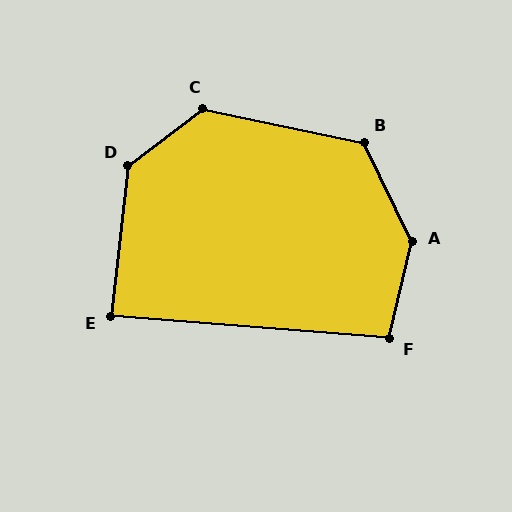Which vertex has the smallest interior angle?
E, at approximately 88 degrees.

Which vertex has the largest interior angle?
A, at approximately 141 degrees.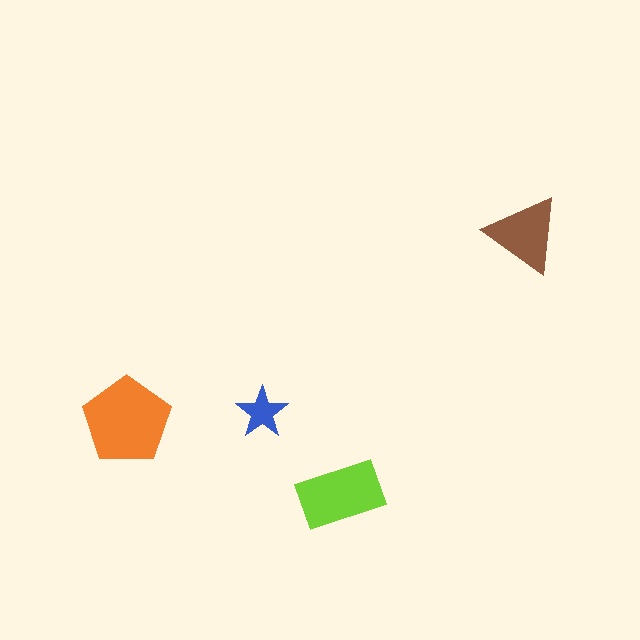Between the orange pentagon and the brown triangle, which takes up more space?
The orange pentagon.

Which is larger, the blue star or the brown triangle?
The brown triangle.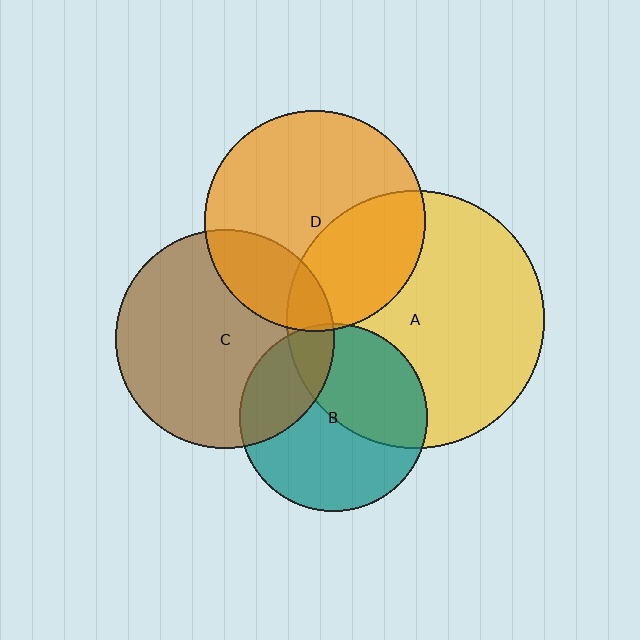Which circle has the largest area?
Circle A (yellow).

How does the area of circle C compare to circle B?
Approximately 1.4 times.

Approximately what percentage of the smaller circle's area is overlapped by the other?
Approximately 25%.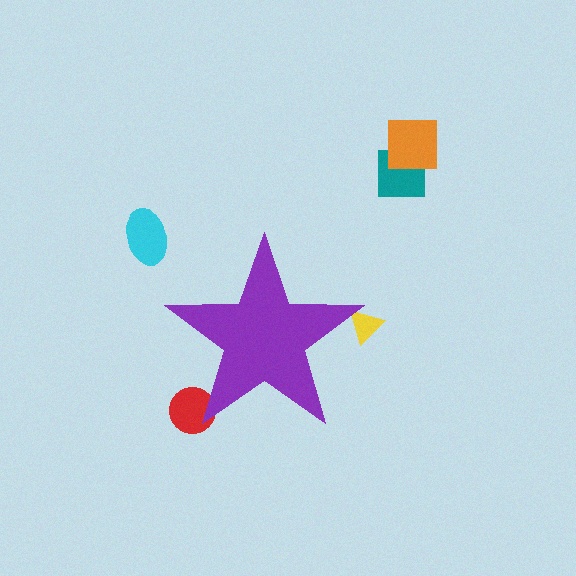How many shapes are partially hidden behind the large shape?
2 shapes are partially hidden.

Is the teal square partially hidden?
No, the teal square is fully visible.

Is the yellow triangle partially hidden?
Yes, the yellow triangle is partially hidden behind the purple star.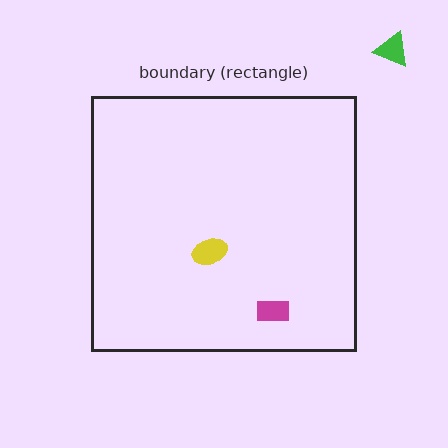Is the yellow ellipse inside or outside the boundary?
Inside.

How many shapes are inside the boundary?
2 inside, 1 outside.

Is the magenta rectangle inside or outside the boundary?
Inside.